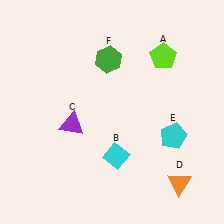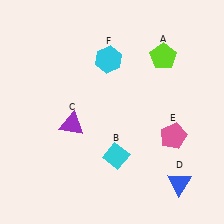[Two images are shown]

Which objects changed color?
D changed from orange to blue. E changed from cyan to pink. F changed from green to cyan.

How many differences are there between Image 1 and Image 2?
There are 3 differences between the two images.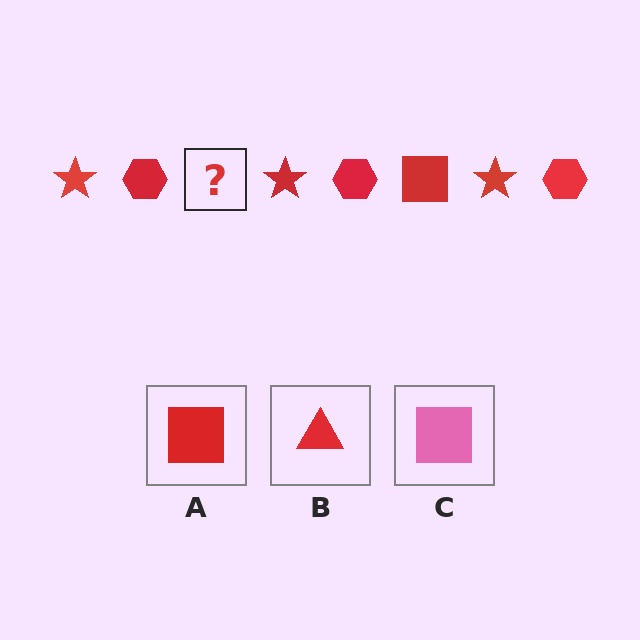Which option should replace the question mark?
Option A.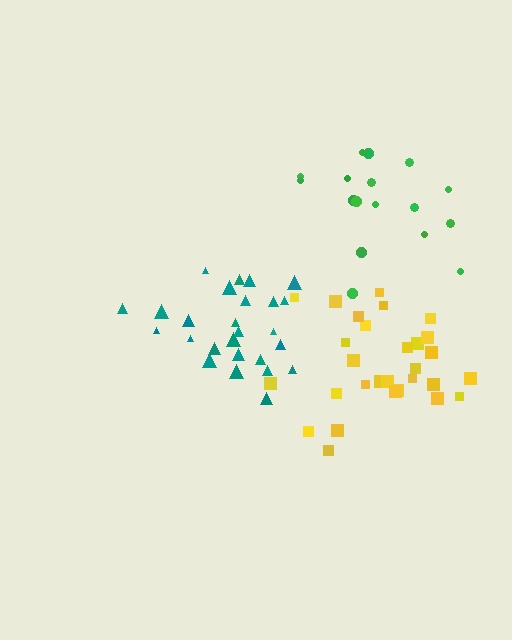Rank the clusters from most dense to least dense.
yellow, teal, green.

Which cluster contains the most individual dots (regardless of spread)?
Yellow (29).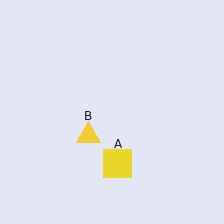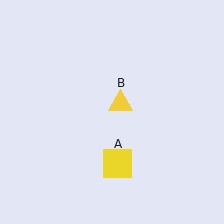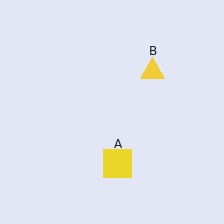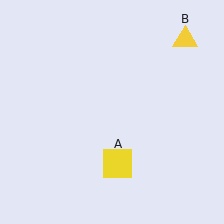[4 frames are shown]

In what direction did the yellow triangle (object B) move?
The yellow triangle (object B) moved up and to the right.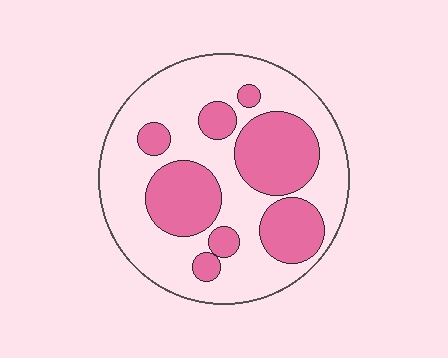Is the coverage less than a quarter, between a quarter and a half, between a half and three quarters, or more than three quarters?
Between a quarter and a half.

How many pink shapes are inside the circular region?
8.